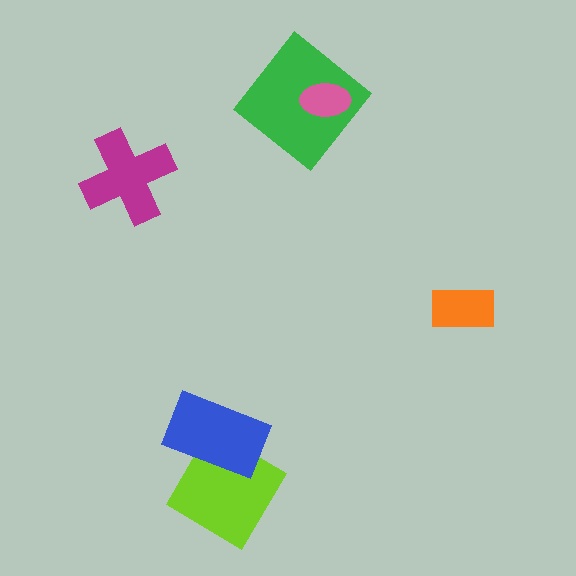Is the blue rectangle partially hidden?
No, no other shape covers it.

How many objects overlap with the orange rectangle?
0 objects overlap with the orange rectangle.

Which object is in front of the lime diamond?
The blue rectangle is in front of the lime diamond.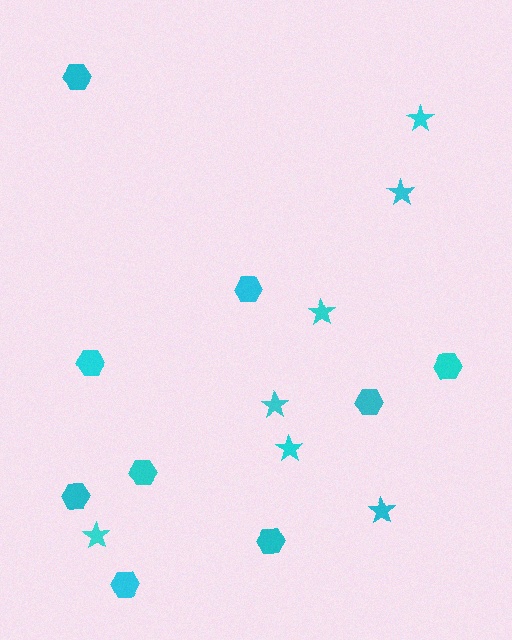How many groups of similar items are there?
There are 2 groups: one group of stars (7) and one group of hexagons (9).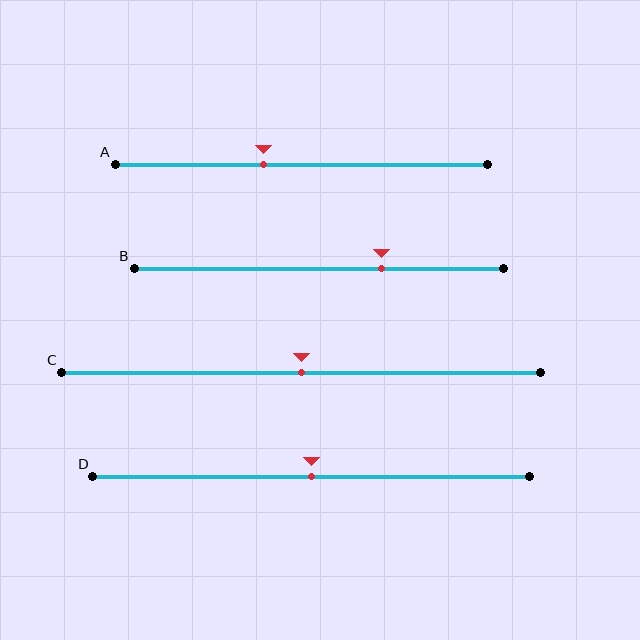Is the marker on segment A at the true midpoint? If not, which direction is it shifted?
No, the marker on segment A is shifted to the left by about 10% of the segment length.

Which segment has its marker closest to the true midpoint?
Segment C has its marker closest to the true midpoint.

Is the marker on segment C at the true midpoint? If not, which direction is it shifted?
Yes, the marker on segment C is at the true midpoint.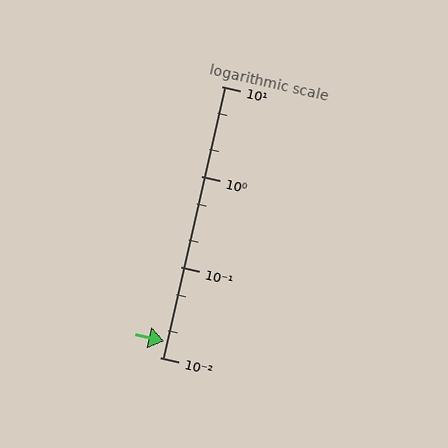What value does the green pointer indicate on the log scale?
The pointer indicates approximately 0.015.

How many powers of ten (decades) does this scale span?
The scale spans 3 decades, from 0.01 to 10.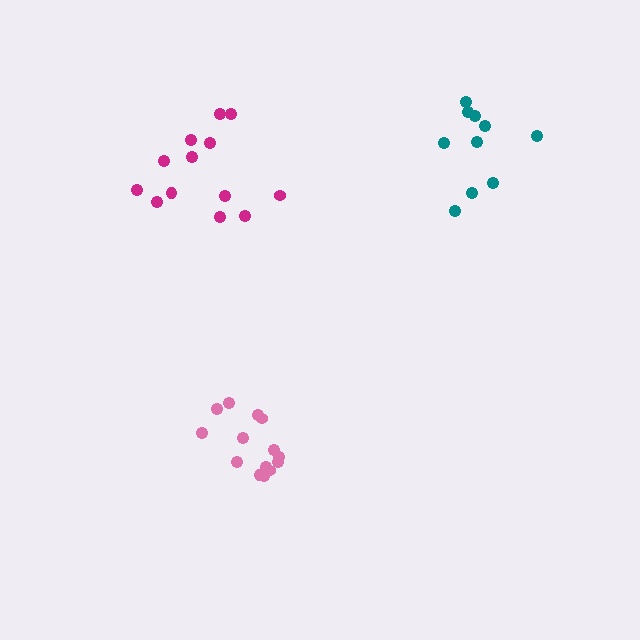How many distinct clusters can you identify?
There are 3 distinct clusters.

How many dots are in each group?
Group 1: 13 dots, Group 2: 14 dots, Group 3: 10 dots (37 total).